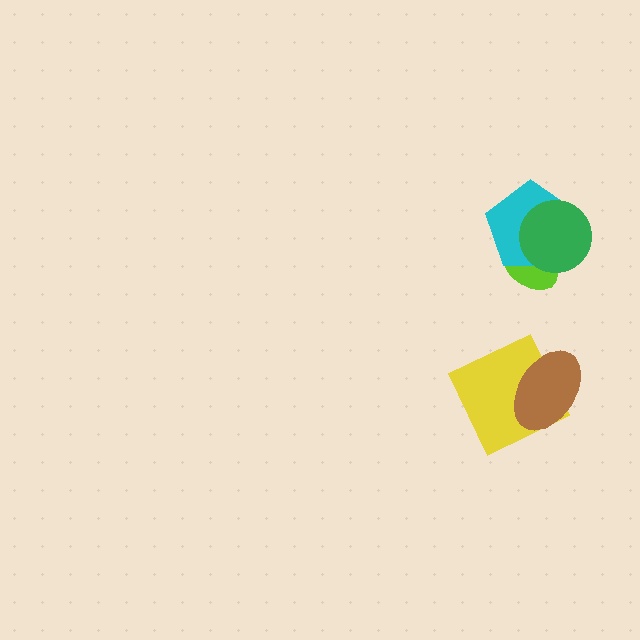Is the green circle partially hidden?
No, no other shape covers it.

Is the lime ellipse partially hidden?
Yes, it is partially covered by another shape.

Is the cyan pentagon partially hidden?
Yes, it is partially covered by another shape.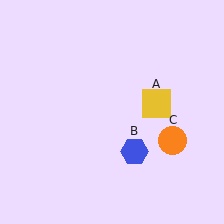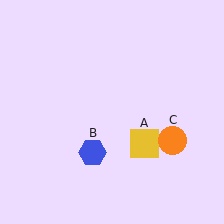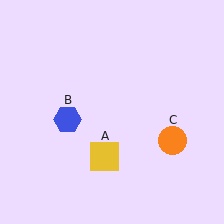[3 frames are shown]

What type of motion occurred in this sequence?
The yellow square (object A), blue hexagon (object B) rotated clockwise around the center of the scene.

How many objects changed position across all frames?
2 objects changed position: yellow square (object A), blue hexagon (object B).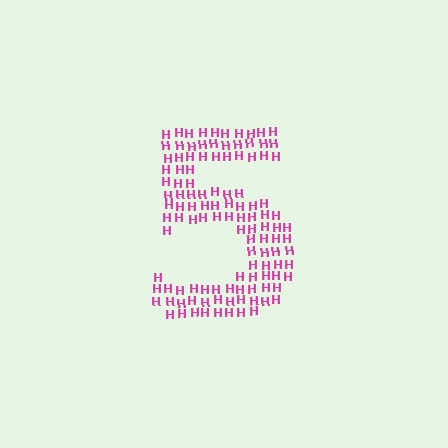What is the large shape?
The large shape is the digit 5.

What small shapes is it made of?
It is made of small letter H's.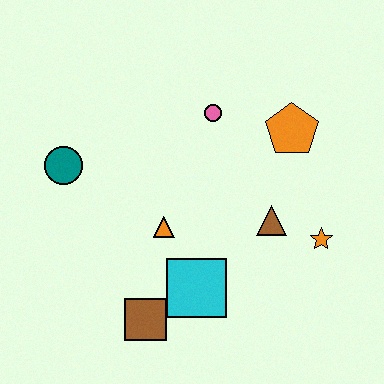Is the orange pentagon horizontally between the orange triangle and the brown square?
No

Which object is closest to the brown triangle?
The orange star is closest to the brown triangle.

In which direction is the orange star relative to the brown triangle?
The orange star is to the right of the brown triangle.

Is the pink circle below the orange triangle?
No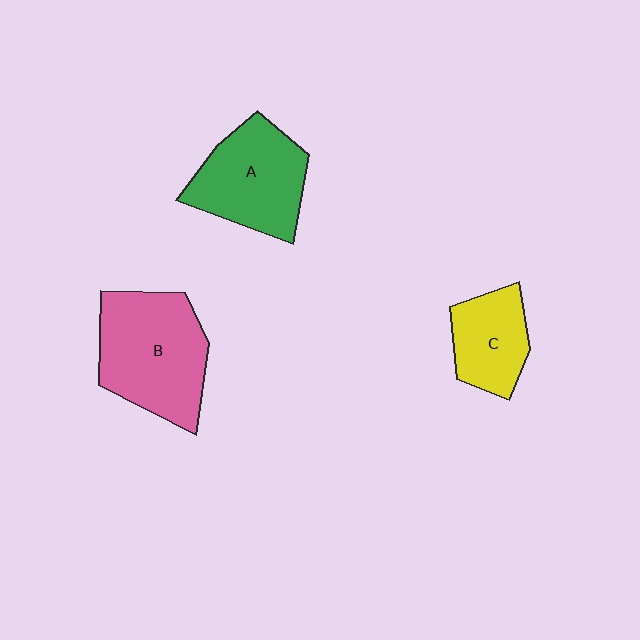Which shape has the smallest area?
Shape C (yellow).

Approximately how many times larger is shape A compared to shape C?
Approximately 1.5 times.